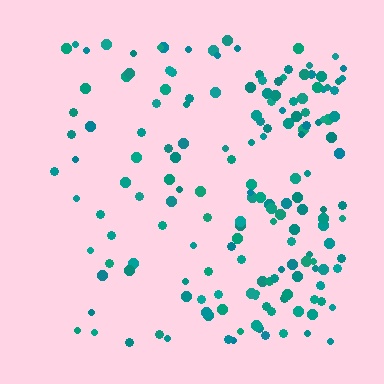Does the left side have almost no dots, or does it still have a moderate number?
Still a moderate number, just noticeably fewer than the right.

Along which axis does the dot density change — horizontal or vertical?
Horizontal.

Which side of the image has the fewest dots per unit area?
The left.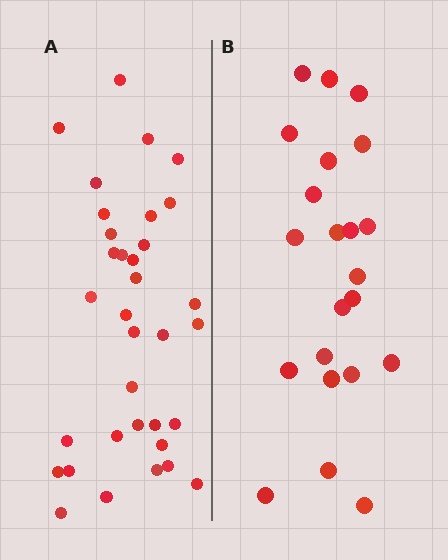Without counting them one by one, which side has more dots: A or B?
Region A (the left region) has more dots.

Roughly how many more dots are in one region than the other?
Region A has roughly 12 or so more dots than region B.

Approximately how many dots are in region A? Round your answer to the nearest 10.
About 30 dots. (The exact count is 34, which rounds to 30.)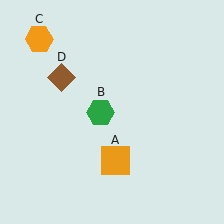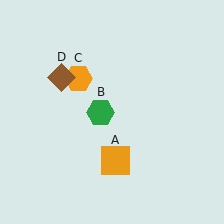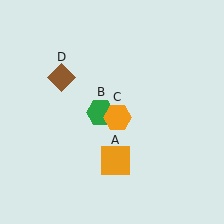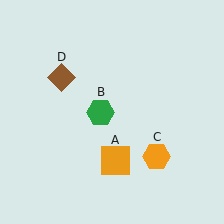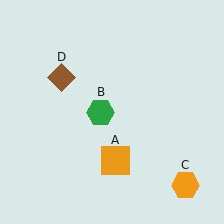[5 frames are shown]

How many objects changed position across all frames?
1 object changed position: orange hexagon (object C).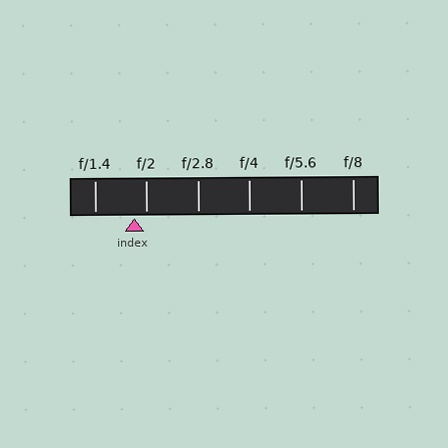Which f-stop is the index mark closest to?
The index mark is closest to f/2.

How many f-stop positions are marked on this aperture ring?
There are 6 f-stop positions marked.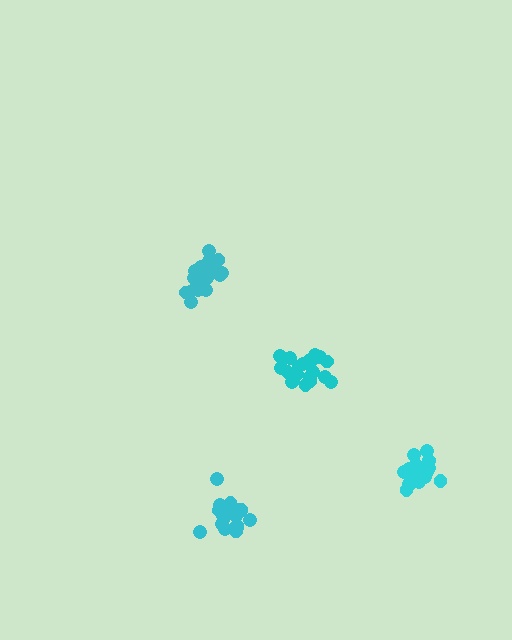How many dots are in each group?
Group 1: 19 dots, Group 2: 19 dots, Group 3: 19 dots, Group 4: 20 dots (77 total).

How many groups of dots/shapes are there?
There are 4 groups.